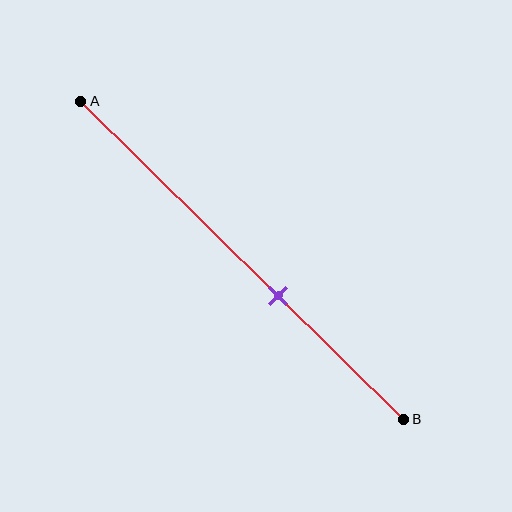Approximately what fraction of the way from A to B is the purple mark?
The purple mark is approximately 60% of the way from A to B.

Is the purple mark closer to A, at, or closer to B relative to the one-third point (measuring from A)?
The purple mark is closer to point B than the one-third point of segment AB.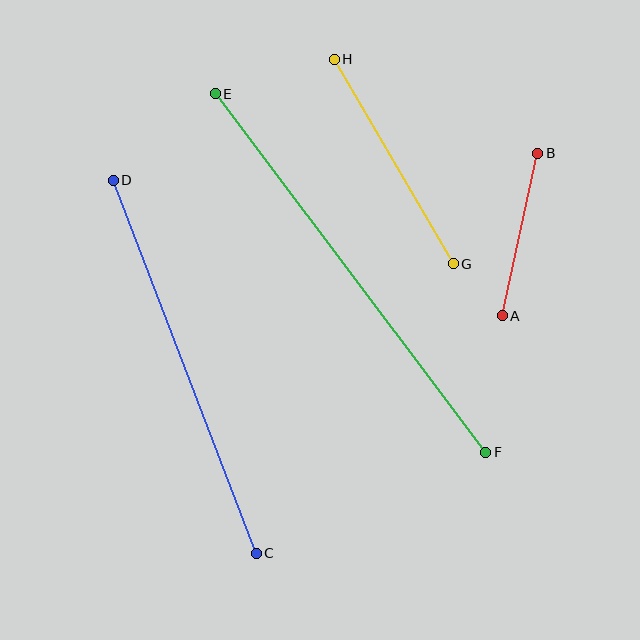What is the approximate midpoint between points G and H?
The midpoint is at approximately (394, 162) pixels.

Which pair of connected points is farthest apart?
Points E and F are farthest apart.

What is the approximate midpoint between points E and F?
The midpoint is at approximately (350, 273) pixels.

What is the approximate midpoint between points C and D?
The midpoint is at approximately (185, 367) pixels.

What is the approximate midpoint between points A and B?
The midpoint is at approximately (520, 234) pixels.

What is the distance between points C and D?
The distance is approximately 399 pixels.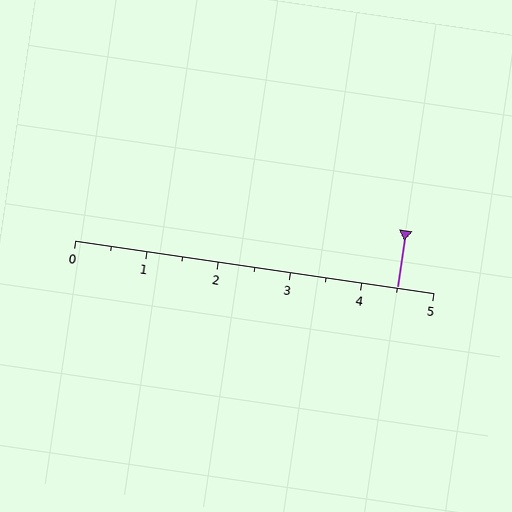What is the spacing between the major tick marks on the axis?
The major ticks are spaced 1 apart.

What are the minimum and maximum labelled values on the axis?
The axis runs from 0 to 5.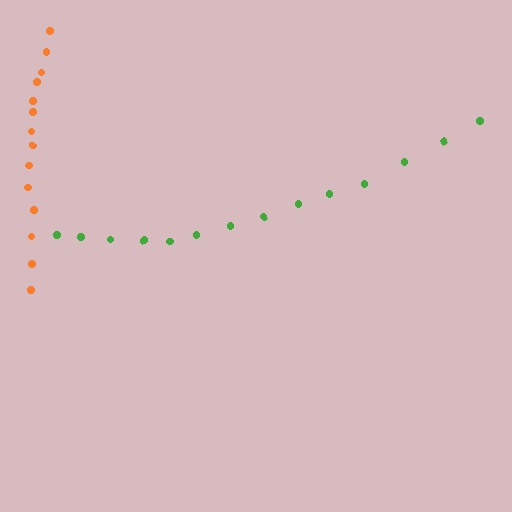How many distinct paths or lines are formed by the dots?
There are 2 distinct paths.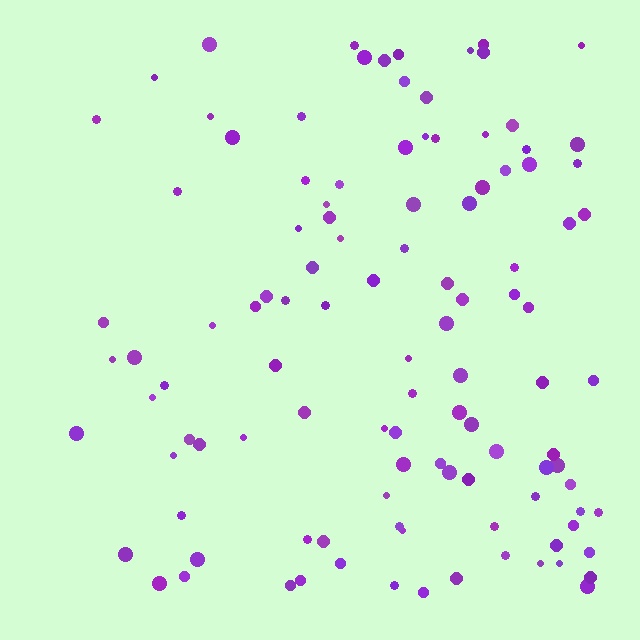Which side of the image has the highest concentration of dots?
The right.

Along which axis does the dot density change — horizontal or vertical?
Horizontal.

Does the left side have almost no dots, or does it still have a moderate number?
Still a moderate number, just noticeably fewer than the right.